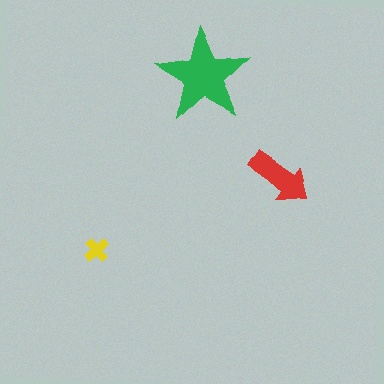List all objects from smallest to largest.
The yellow cross, the red arrow, the green star.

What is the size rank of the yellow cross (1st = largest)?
3rd.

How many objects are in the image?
There are 3 objects in the image.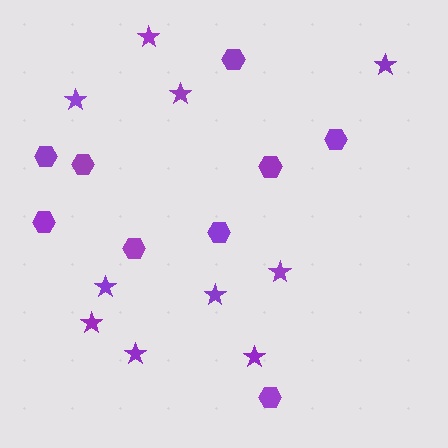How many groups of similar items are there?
There are 2 groups: one group of stars (10) and one group of hexagons (9).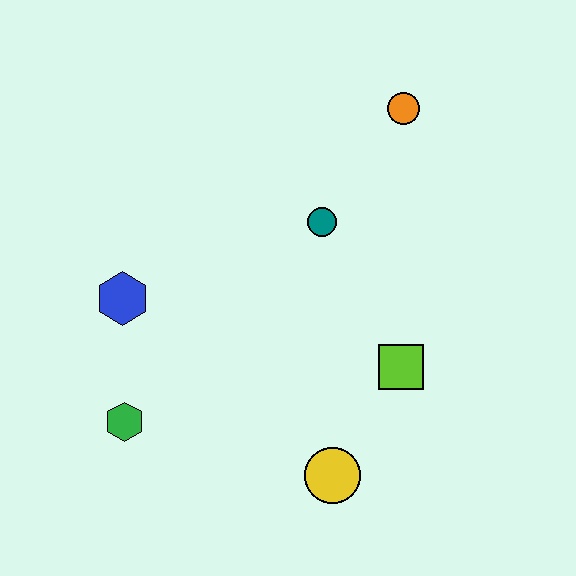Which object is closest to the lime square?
The yellow circle is closest to the lime square.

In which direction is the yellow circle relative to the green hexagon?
The yellow circle is to the right of the green hexagon.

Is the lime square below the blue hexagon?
Yes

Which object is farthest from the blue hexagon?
The orange circle is farthest from the blue hexagon.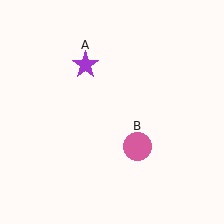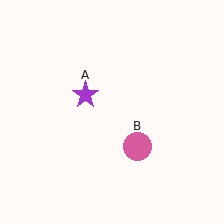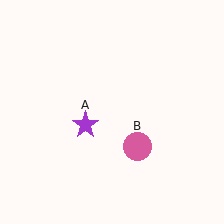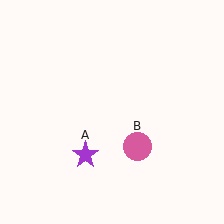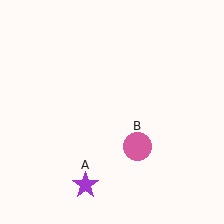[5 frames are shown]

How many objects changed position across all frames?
1 object changed position: purple star (object A).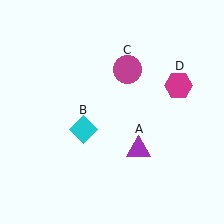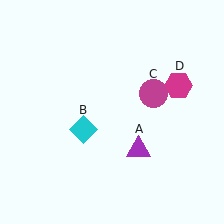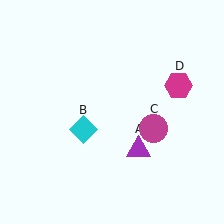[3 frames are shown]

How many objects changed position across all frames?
1 object changed position: magenta circle (object C).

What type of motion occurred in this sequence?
The magenta circle (object C) rotated clockwise around the center of the scene.